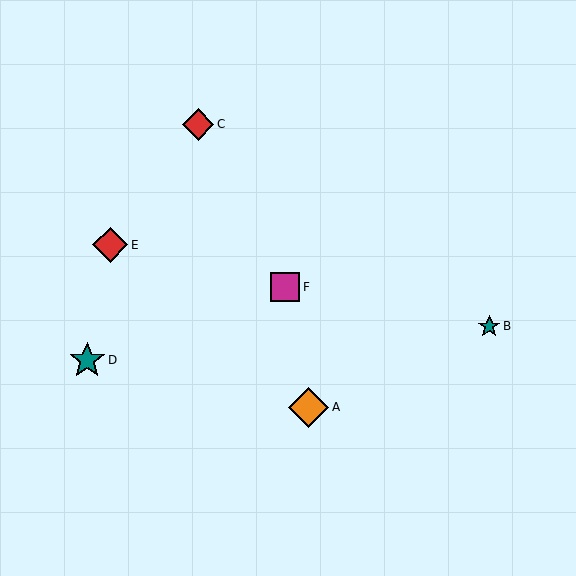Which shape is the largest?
The orange diamond (labeled A) is the largest.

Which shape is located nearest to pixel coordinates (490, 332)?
The teal star (labeled B) at (489, 326) is nearest to that location.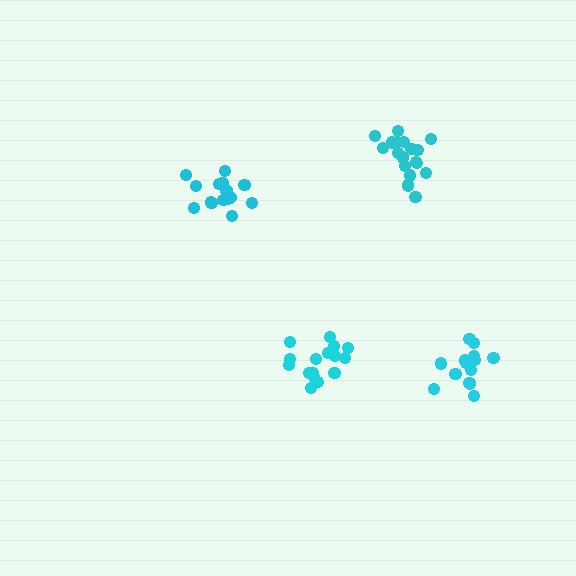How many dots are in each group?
Group 1: 16 dots, Group 2: 16 dots, Group 3: 14 dots, Group 4: 18 dots (64 total).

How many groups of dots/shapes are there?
There are 4 groups.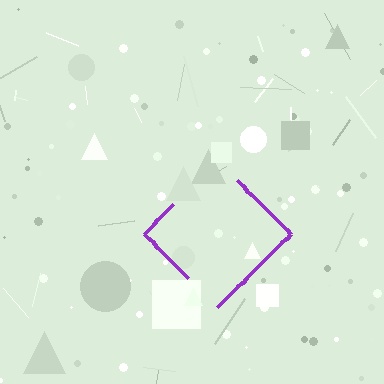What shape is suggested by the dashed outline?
The dashed outline suggests a diamond.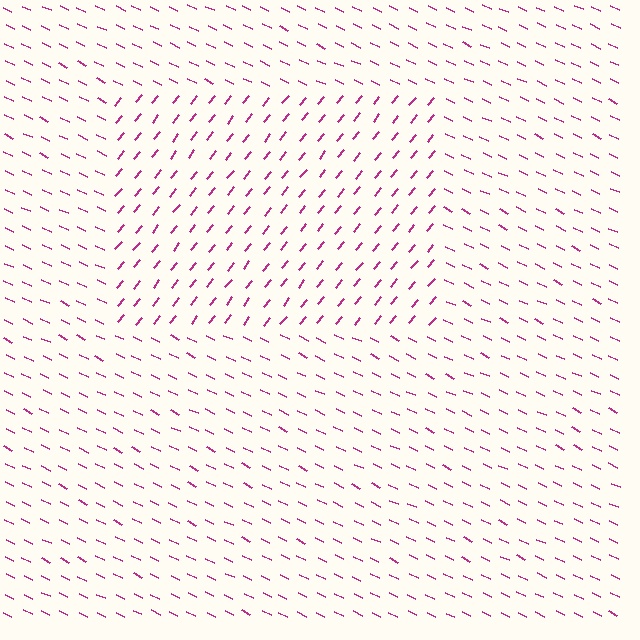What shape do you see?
I see a rectangle.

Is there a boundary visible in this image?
Yes, there is a texture boundary formed by a change in line orientation.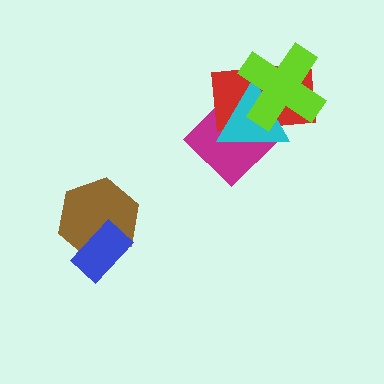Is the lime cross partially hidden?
No, no other shape covers it.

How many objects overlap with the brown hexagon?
1 object overlaps with the brown hexagon.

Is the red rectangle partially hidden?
Yes, it is partially covered by another shape.